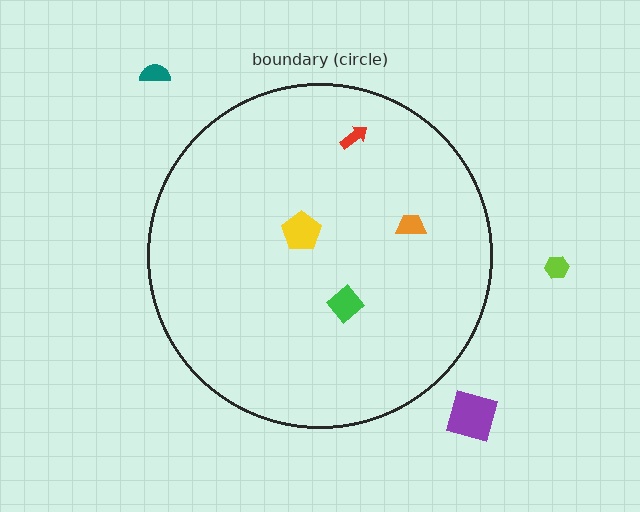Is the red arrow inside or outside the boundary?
Inside.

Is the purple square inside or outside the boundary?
Outside.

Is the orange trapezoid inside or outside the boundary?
Inside.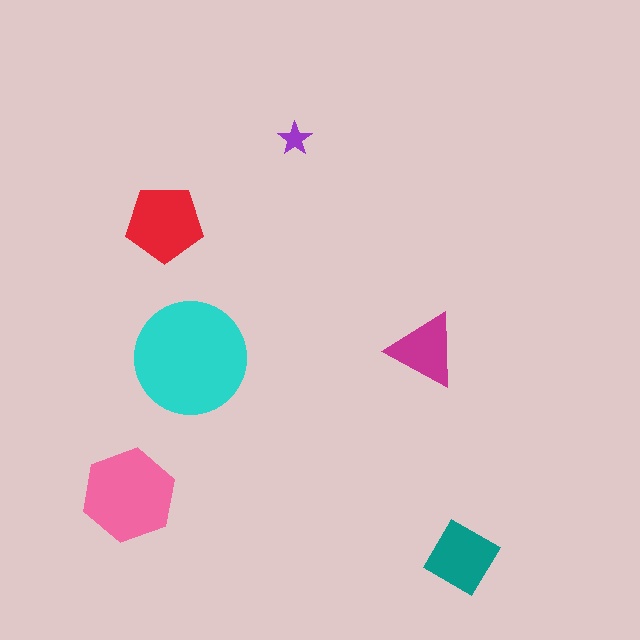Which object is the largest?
The cyan circle.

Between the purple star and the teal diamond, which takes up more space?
The teal diamond.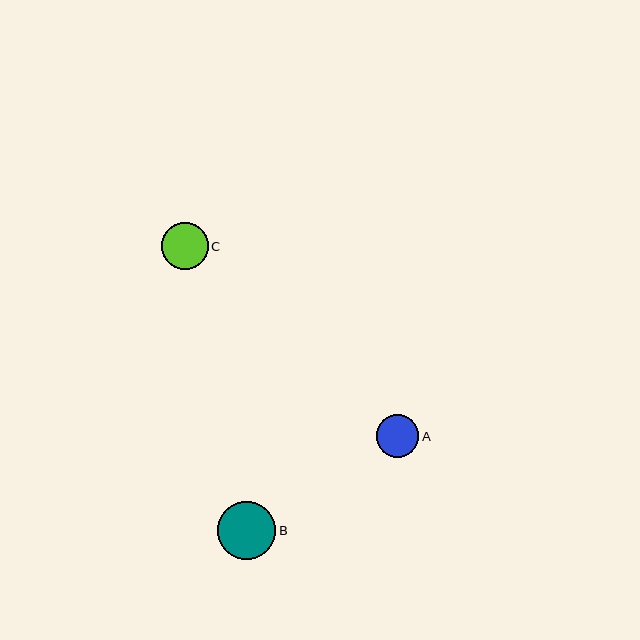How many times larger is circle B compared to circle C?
Circle B is approximately 1.2 times the size of circle C.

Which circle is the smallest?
Circle A is the smallest with a size of approximately 43 pixels.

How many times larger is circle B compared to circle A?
Circle B is approximately 1.4 times the size of circle A.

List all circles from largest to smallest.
From largest to smallest: B, C, A.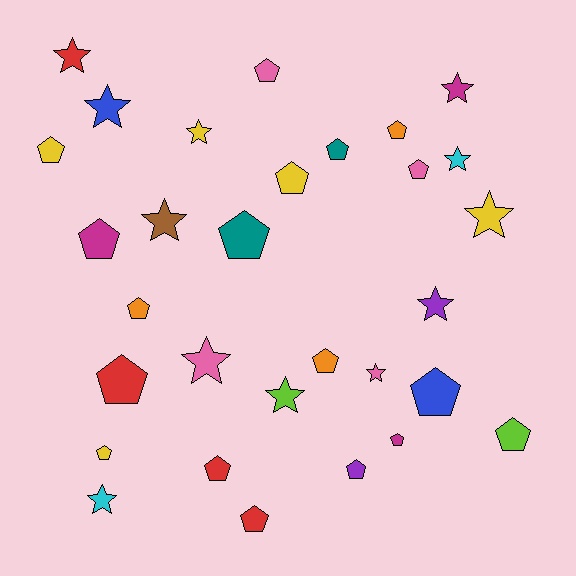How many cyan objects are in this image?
There are 2 cyan objects.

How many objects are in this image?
There are 30 objects.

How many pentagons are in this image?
There are 18 pentagons.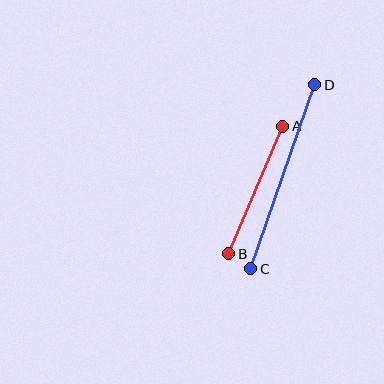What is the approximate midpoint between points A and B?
The midpoint is at approximately (256, 190) pixels.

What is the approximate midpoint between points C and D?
The midpoint is at approximately (283, 177) pixels.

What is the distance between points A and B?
The distance is approximately 139 pixels.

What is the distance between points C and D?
The distance is approximately 195 pixels.